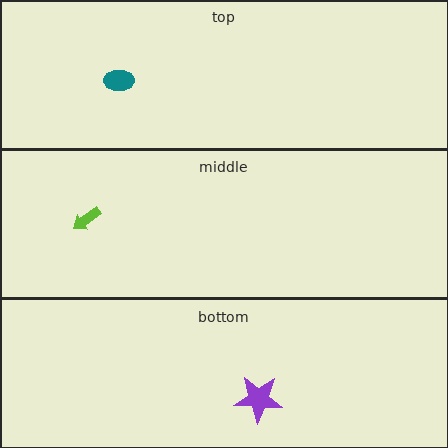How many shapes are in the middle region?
1.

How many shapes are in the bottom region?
1.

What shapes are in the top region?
The teal ellipse.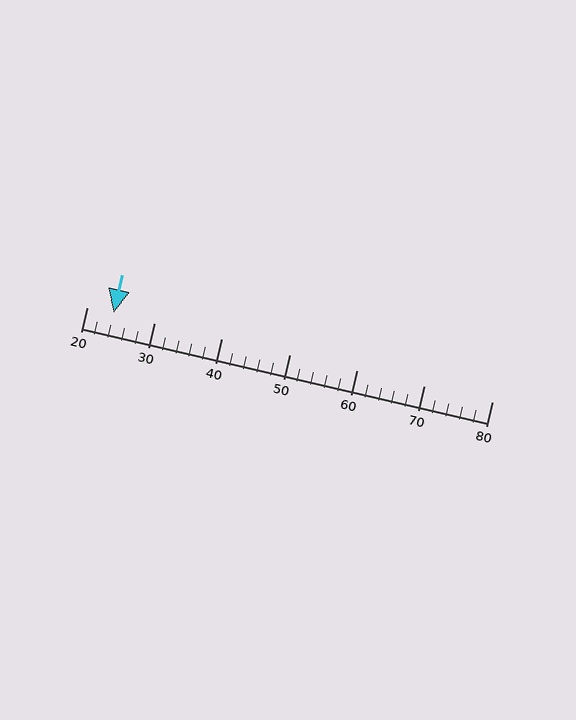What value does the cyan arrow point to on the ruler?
The cyan arrow points to approximately 24.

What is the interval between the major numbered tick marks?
The major tick marks are spaced 10 units apart.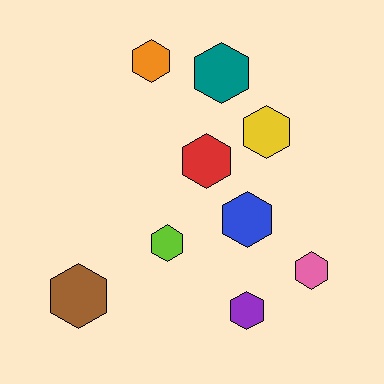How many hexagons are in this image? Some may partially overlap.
There are 9 hexagons.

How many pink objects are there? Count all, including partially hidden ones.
There is 1 pink object.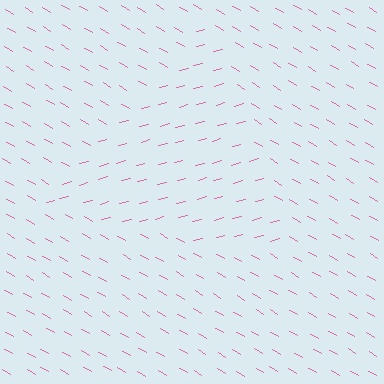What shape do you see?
I see a triangle.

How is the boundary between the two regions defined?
The boundary is defined purely by a change in line orientation (approximately 45 degrees difference). All lines are the same color and thickness.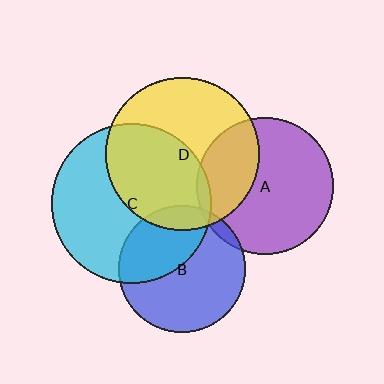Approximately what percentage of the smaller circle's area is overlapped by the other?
Approximately 5%.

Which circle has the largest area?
Circle C (cyan).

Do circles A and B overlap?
Yes.